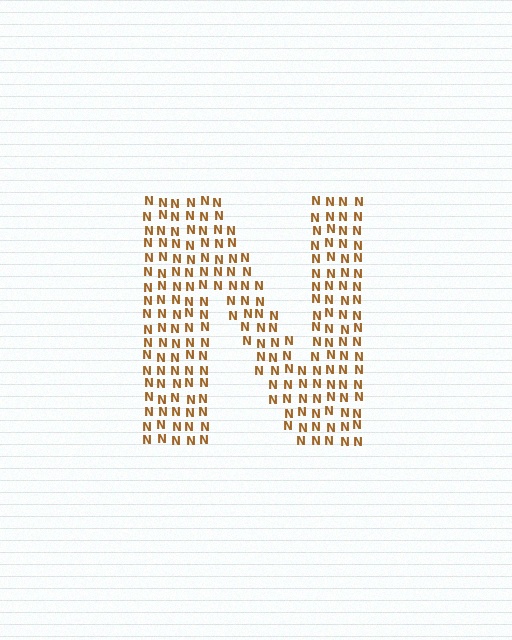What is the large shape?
The large shape is the letter N.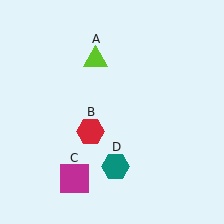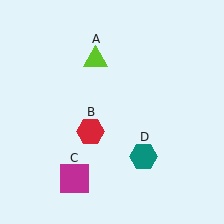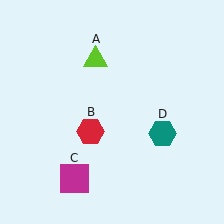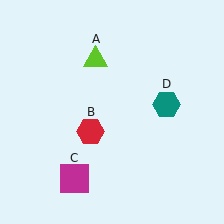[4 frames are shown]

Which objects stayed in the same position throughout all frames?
Lime triangle (object A) and red hexagon (object B) and magenta square (object C) remained stationary.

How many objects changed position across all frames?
1 object changed position: teal hexagon (object D).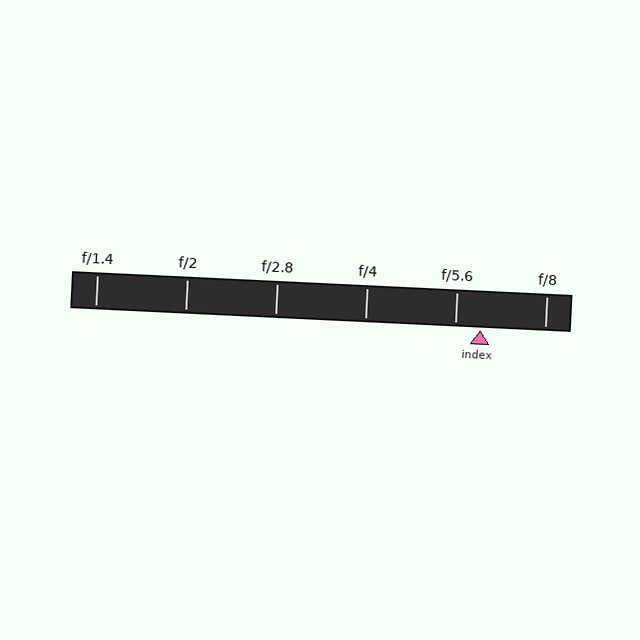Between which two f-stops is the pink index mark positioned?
The index mark is between f/5.6 and f/8.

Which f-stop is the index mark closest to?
The index mark is closest to f/5.6.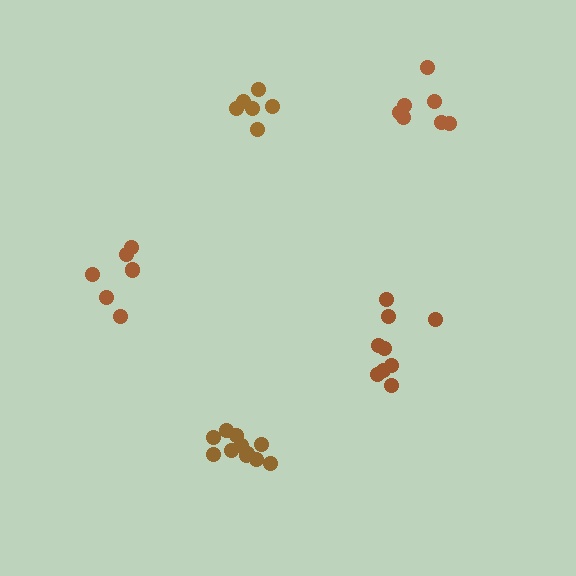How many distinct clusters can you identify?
There are 5 distinct clusters.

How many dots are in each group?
Group 1: 11 dots, Group 2: 7 dots, Group 3: 7 dots, Group 4: 9 dots, Group 5: 6 dots (40 total).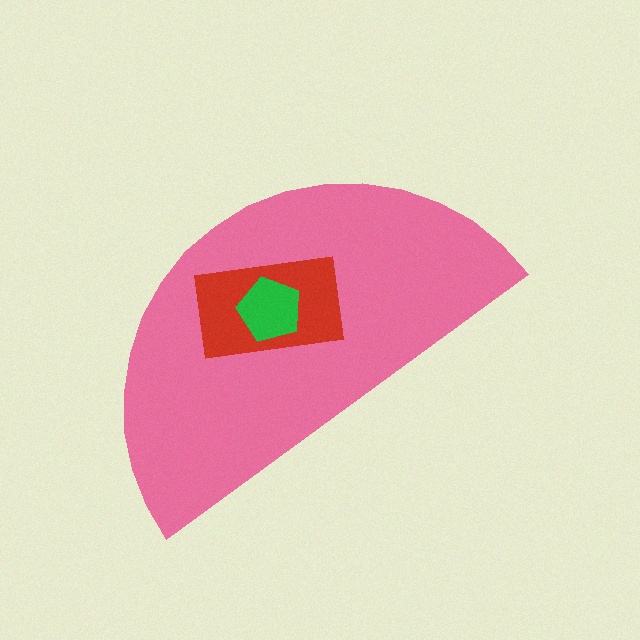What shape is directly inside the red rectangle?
The green pentagon.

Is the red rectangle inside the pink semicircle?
Yes.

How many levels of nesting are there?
3.